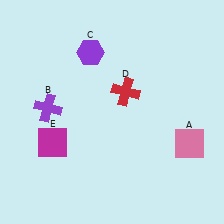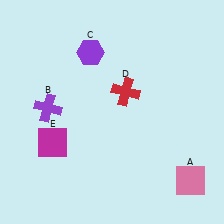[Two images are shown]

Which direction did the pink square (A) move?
The pink square (A) moved down.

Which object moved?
The pink square (A) moved down.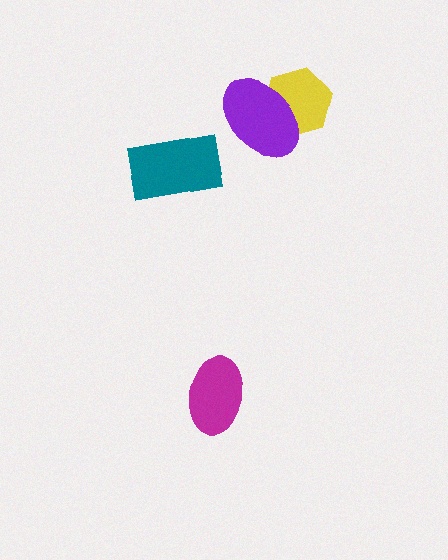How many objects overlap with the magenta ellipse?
0 objects overlap with the magenta ellipse.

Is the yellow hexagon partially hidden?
Yes, it is partially covered by another shape.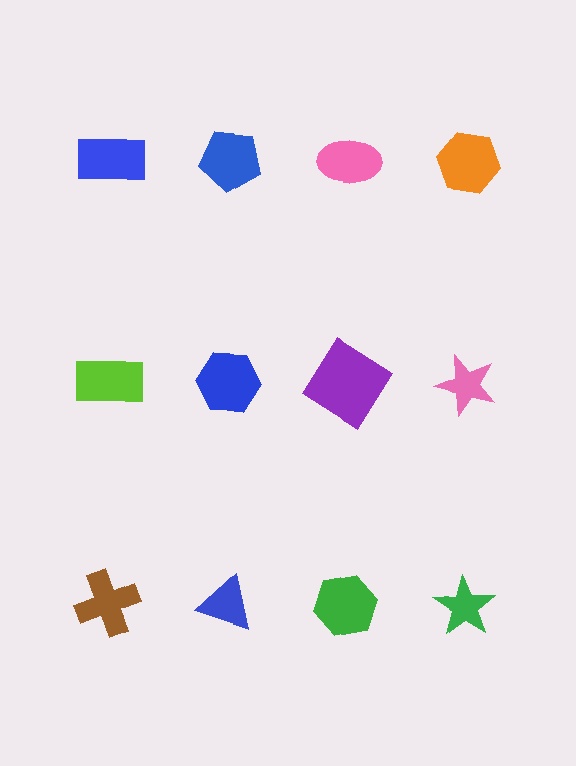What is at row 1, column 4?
An orange hexagon.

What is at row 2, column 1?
A lime rectangle.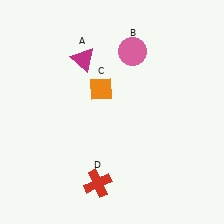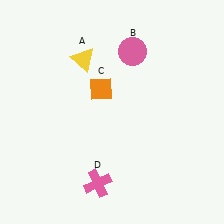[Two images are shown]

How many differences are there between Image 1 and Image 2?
There are 2 differences between the two images.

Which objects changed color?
A changed from magenta to yellow. D changed from red to pink.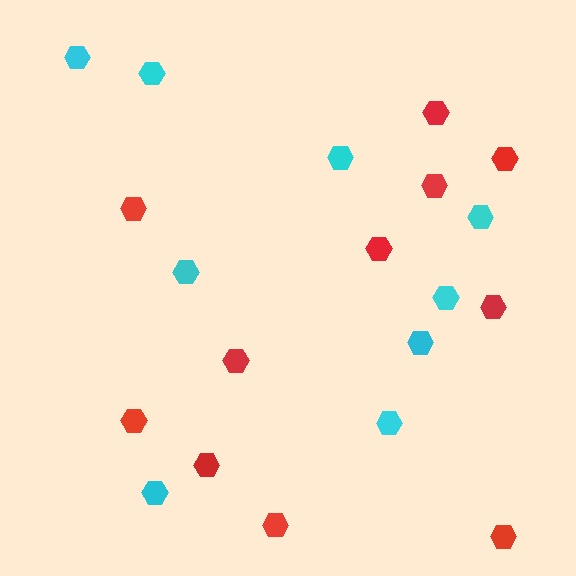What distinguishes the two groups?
There are 2 groups: one group of red hexagons (11) and one group of cyan hexagons (9).